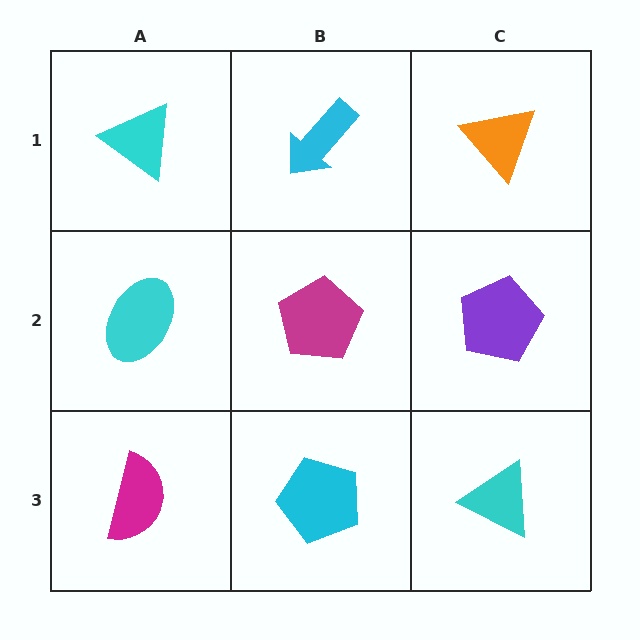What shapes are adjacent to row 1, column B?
A magenta pentagon (row 2, column B), a cyan triangle (row 1, column A), an orange triangle (row 1, column C).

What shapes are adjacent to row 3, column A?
A cyan ellipse (row 2, column A), a cyan pentagon (row 3, column B).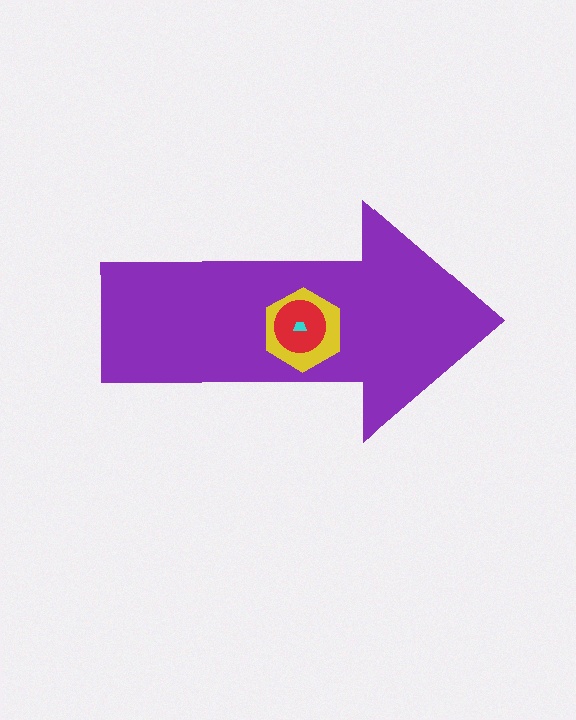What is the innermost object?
The cyan trapezoid.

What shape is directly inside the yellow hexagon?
The red circle.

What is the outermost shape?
The purple arrow.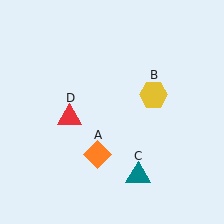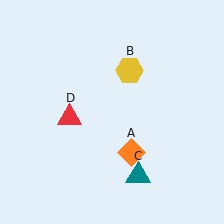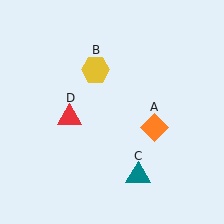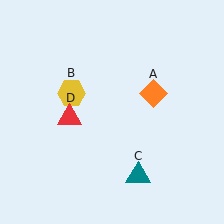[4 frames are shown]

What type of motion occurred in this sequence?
The orange diamond (object A), yellow hexagon (object B) rotated counterclockwise around the center of the scene.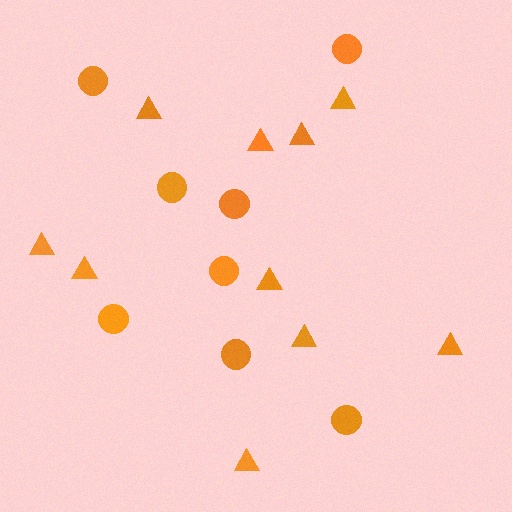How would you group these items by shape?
There are 2 groups: one group of circles (8) and one group of triangles (10).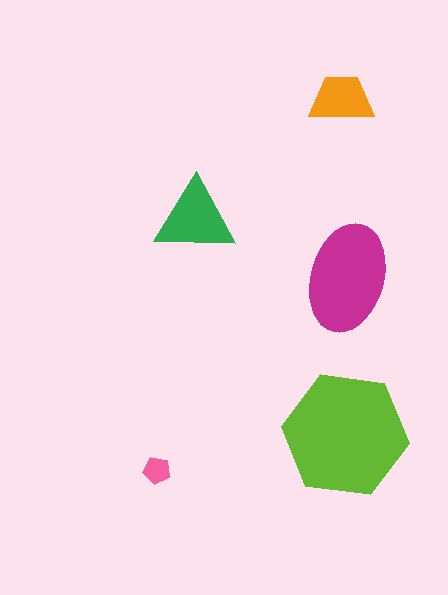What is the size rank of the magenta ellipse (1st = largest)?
2nd.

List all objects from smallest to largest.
The pink pentagon, the orange trapezoid, the green triangle, the magenta ellipse, the lime hexagon.